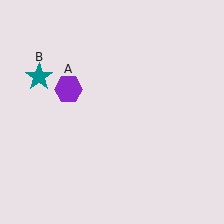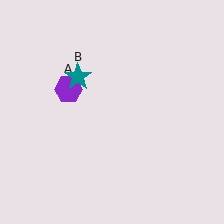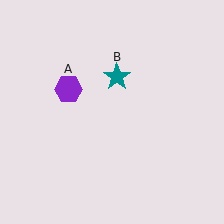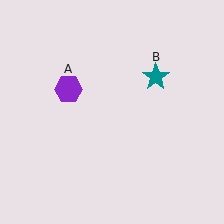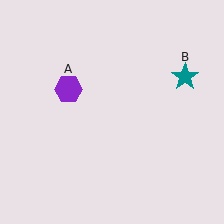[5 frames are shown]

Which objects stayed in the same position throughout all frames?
Purple hexagon (object A) remained stationary.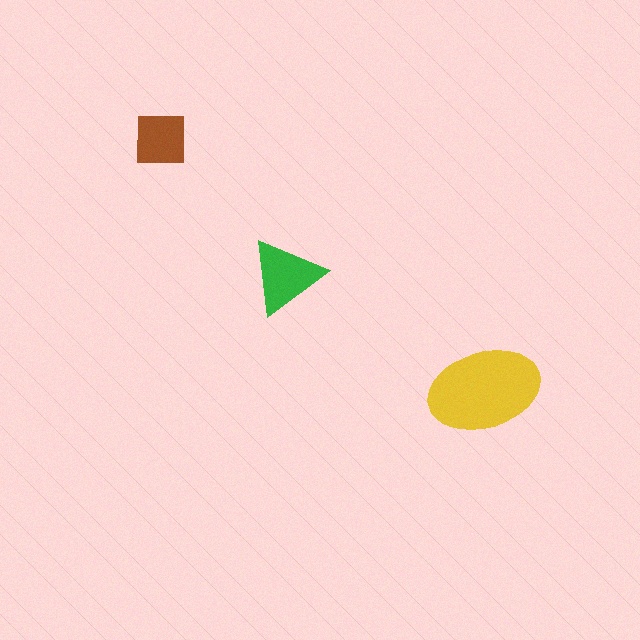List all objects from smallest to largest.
The brown square, the green triangle, the yellow ellipse.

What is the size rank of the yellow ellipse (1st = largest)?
1st.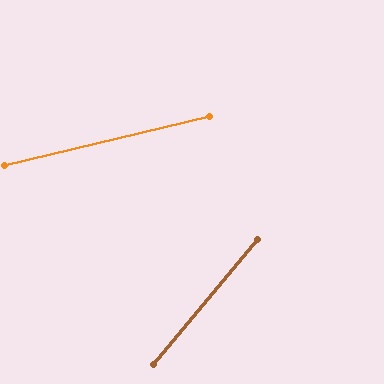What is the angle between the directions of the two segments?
Approximately 37 degrees.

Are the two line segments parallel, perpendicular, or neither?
Neither parallel nor perpendicular — they differ by about 37°.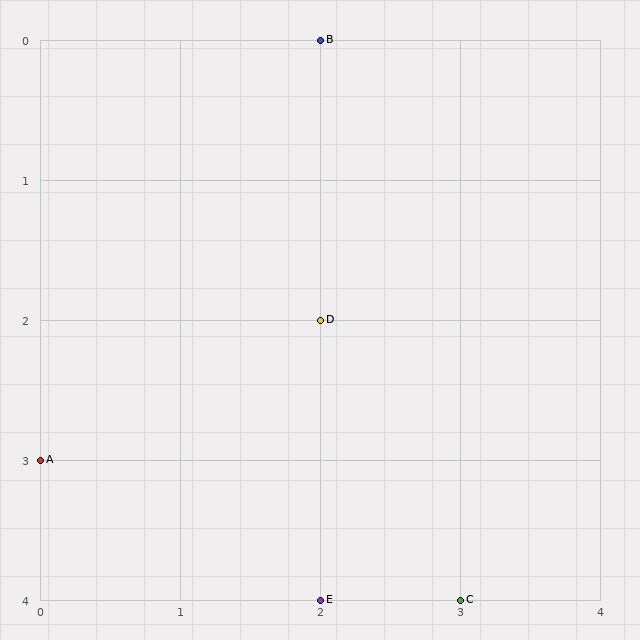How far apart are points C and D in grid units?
Points C and D are 1 column and 2 rows apart (about 2.2 grid units diagonally).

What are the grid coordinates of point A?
Point A is at grid coordinates (0, 3).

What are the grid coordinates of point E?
Point E is at grid coordinates (2, 4).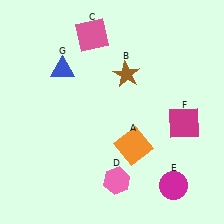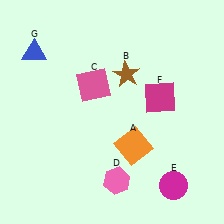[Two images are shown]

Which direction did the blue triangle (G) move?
The blue triangle (G) moved left.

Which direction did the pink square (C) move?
The pink square (C) moved down.